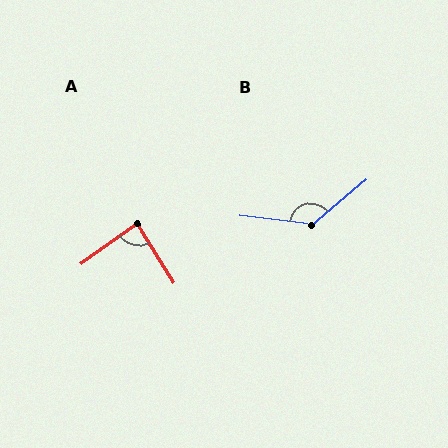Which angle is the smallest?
A, at approximately 87 degrees.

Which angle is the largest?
B, at approximately 133 degrees.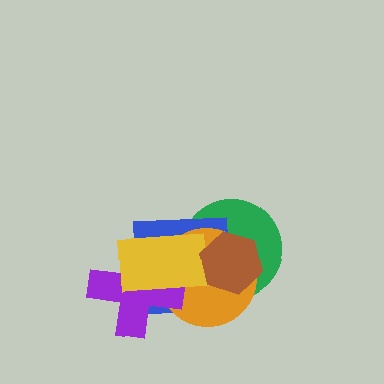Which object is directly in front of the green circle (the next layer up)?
The blue square is directly in front of the green circle.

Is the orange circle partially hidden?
Yes, it is partially covered by another shape.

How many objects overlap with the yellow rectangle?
5 objects overlap with the yellow rectangle.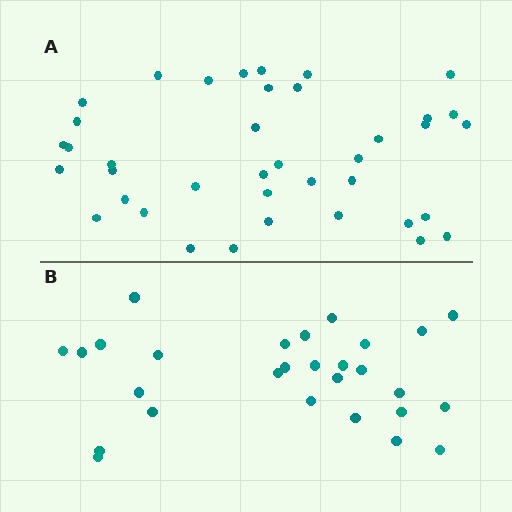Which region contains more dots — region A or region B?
Region A (the top region) has more dots.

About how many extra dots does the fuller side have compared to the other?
Region A has roughly 12 or so more dots than region B.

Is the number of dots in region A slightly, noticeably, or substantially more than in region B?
Region A has noticeably more, but not dramatically so. The ratio is roughly 1.4 to 1.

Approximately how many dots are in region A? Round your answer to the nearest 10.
About 40 dots. (The exact count is 39, which rounds to 40.)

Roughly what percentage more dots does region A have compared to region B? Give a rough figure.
About 40% more.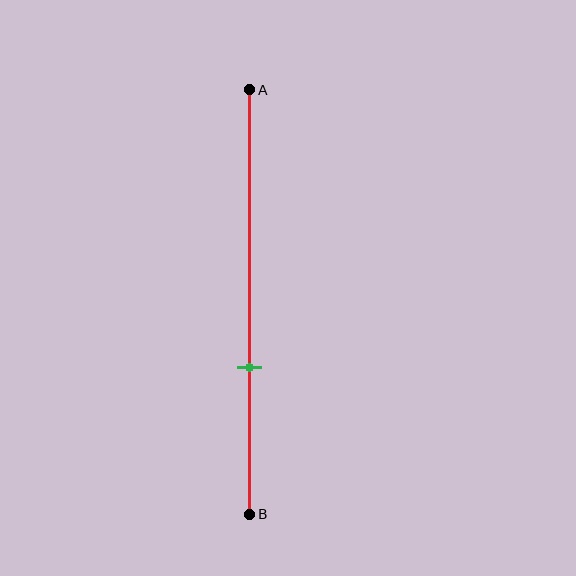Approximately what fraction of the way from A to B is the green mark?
The green mark is approximately 65% of the way from A to B.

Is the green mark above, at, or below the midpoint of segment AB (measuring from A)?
The green mark is below the midpoint of segment AB.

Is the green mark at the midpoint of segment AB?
No, the mark is at about 65% from A, not at the 50% midpoint.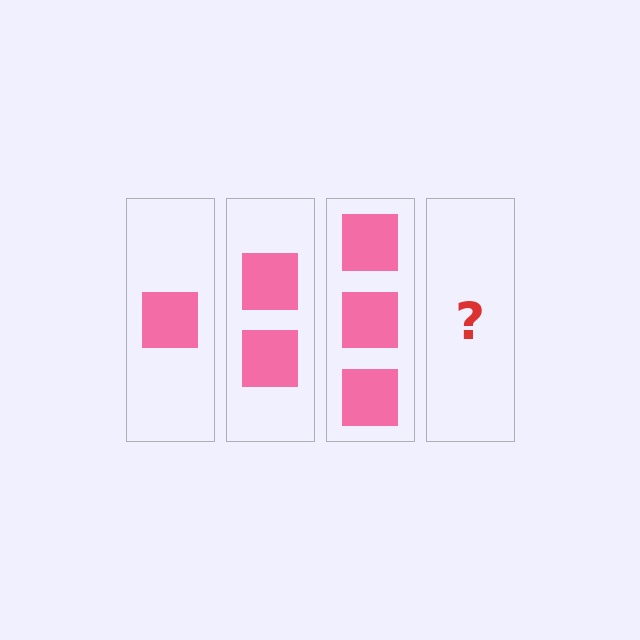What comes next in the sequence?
The next element should be 4 squares.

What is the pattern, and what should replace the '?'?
The pattern is that each step adds one more square. The '?' should be 4 squares.